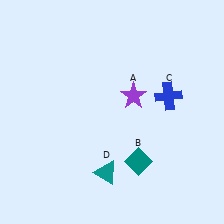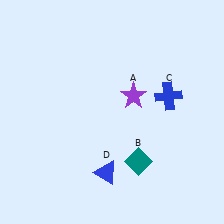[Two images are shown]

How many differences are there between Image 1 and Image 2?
There is 1 difference between the two images.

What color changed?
The triangle (D) changed from teal in Image 1 to blue in Image 2.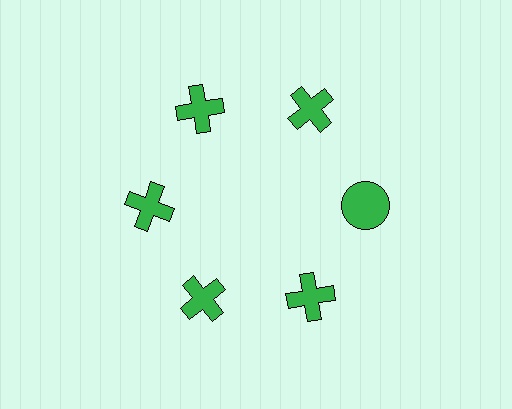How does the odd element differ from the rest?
It has a different shape: circle instead of cross.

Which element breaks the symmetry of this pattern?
The green circle at roughly the 3 o'clock position breaks the symmetry. All other shapes are green crosses.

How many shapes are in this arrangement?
There are 6 shapes arranged in a ring pattern.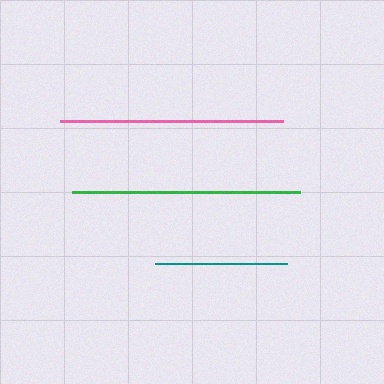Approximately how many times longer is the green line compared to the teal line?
The green line is approximately 1.7 times the length of the teal line.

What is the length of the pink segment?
The pink segment is approximately 223 pixels long.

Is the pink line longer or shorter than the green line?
The green line is longer than the pink line.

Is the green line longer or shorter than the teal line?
The green line is longer than the teal line.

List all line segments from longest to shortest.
From longest to shortest: green, pink, teal.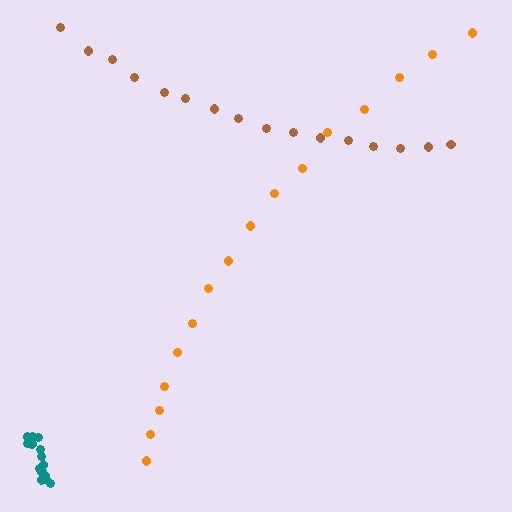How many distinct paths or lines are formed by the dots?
There are 3 distinct paths.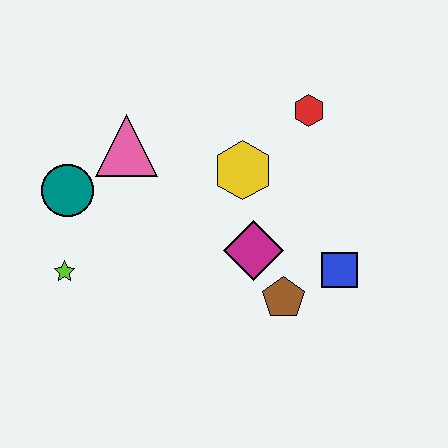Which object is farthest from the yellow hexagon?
The lime star is farthest from the yellow hexagon.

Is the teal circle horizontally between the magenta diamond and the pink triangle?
No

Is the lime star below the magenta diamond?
Yes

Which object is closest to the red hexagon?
The yellow hexagon is closest to the red hexagon.